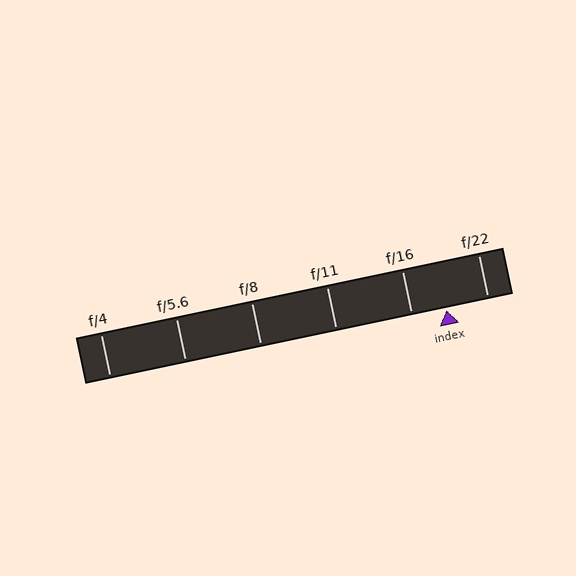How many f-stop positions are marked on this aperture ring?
There are 6 f-stop positions marked.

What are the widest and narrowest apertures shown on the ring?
The widest aperture shown is f/4 and the narrowest is f/22.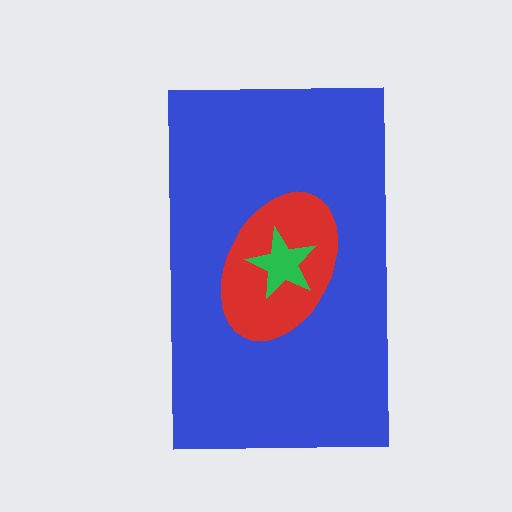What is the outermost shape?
The blue rectangle.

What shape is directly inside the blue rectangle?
The red ellipse.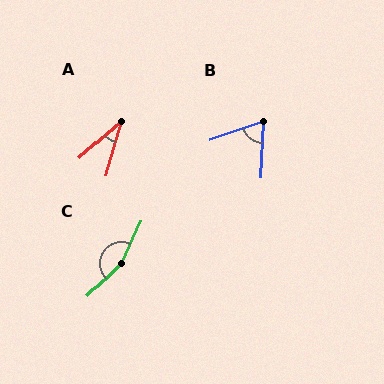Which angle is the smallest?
A, at approximately 33 degrees.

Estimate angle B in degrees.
Approximately 68 degrees.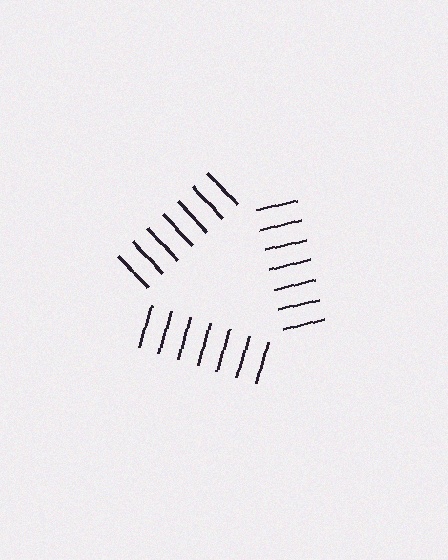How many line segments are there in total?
21 — 7 along each of the 3 edges.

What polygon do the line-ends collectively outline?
An illusory triangle — the line segments terminate on its edges but no continuous stroke is drawn.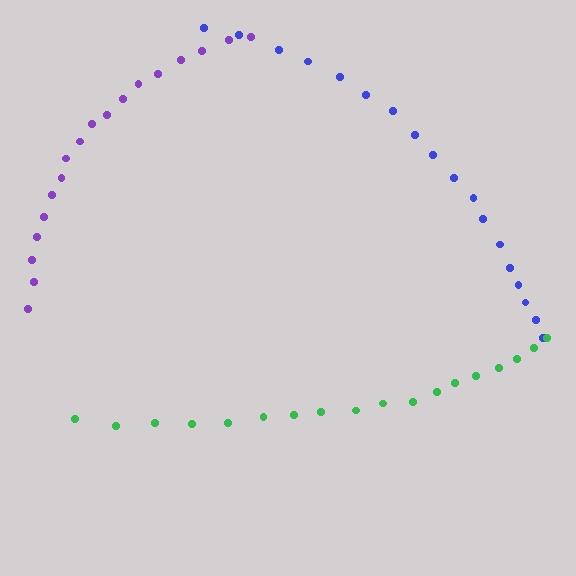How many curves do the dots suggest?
There are 3 distinct paths.